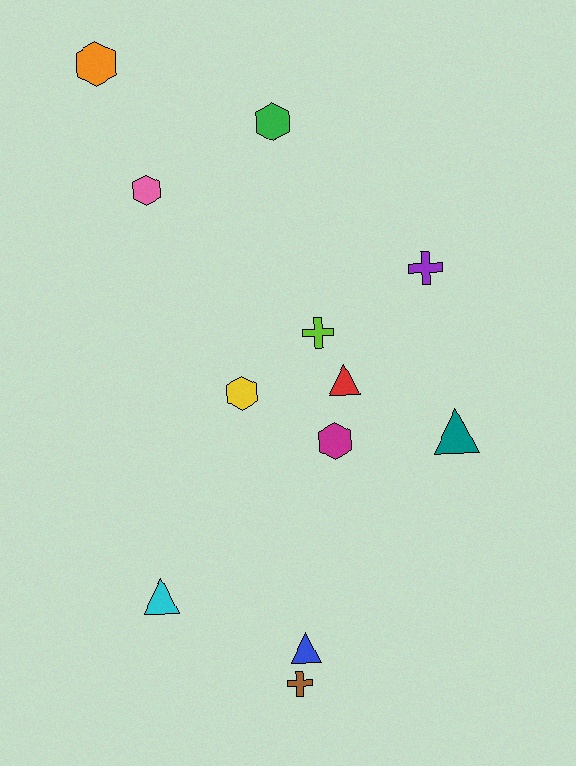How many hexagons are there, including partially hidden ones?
There are 5 hexagons.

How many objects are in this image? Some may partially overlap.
There are 12 objects.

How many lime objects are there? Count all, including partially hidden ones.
There is 1 lime object.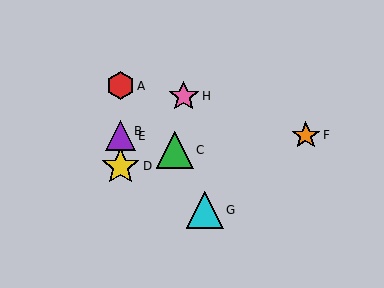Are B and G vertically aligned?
No, B is at x≈121 and G is at x≈205.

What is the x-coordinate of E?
Object E is at x≈121.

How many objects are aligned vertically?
4 objects (A, B, D, E) are aligned vertically.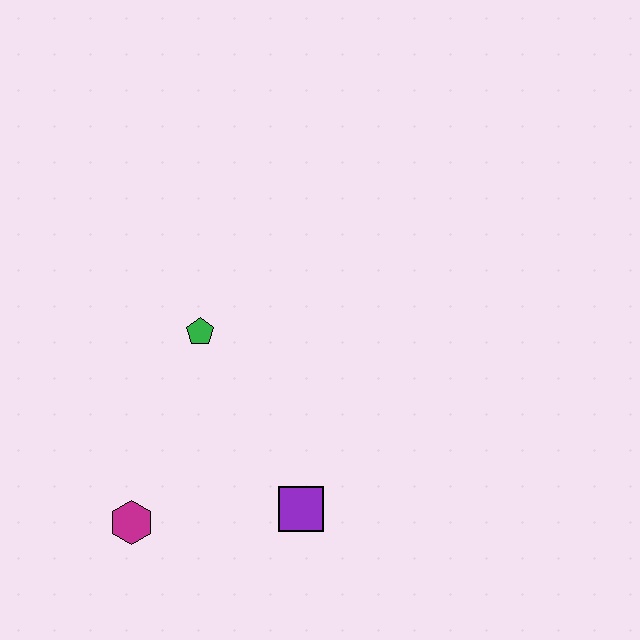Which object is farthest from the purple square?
The green pentagon is farthest from the purple square.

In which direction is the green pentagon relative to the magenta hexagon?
The green pentagon is above the magenta hexagon.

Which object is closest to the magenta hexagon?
The purple square is closest to the magenta hexagon.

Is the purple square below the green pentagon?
Yes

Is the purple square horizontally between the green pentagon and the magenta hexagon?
No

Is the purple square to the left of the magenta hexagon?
No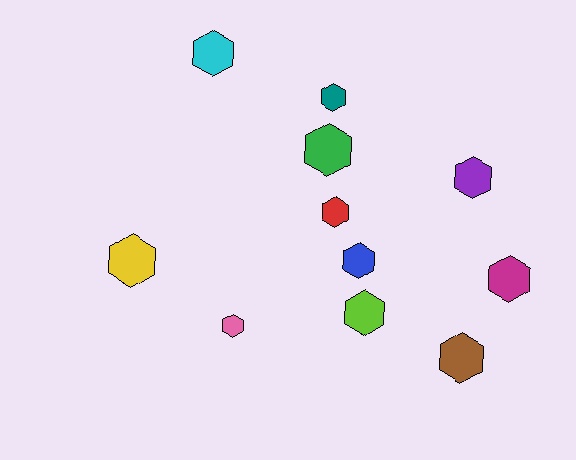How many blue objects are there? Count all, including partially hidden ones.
There is 1 blue object.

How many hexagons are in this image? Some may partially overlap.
There are 11 hexagons.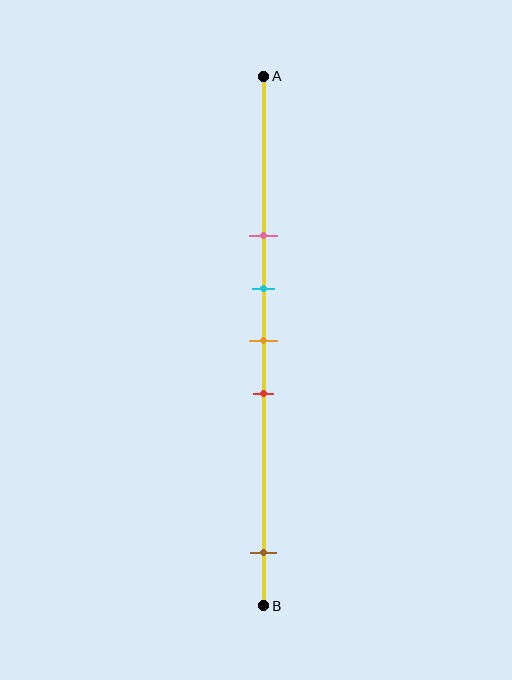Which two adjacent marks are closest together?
The cyan and orange marks are the closest adjacent pair.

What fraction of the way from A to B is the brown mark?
The brown mark is approximately 90% (0.9) of the way from A to B.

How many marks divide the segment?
There are 5 marks dividing the segment.